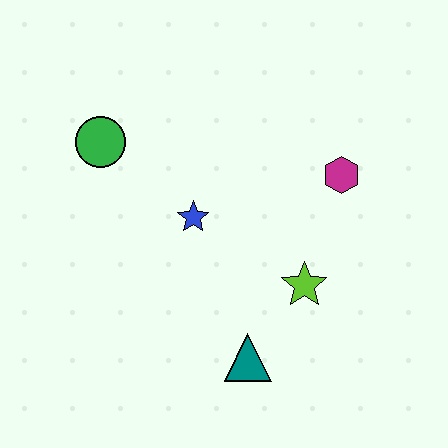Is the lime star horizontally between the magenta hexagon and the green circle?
Yes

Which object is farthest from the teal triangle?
The green circle is farthest from the teal triangle.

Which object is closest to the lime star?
The teal triangle is closest to the lime star.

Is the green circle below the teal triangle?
No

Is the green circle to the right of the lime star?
No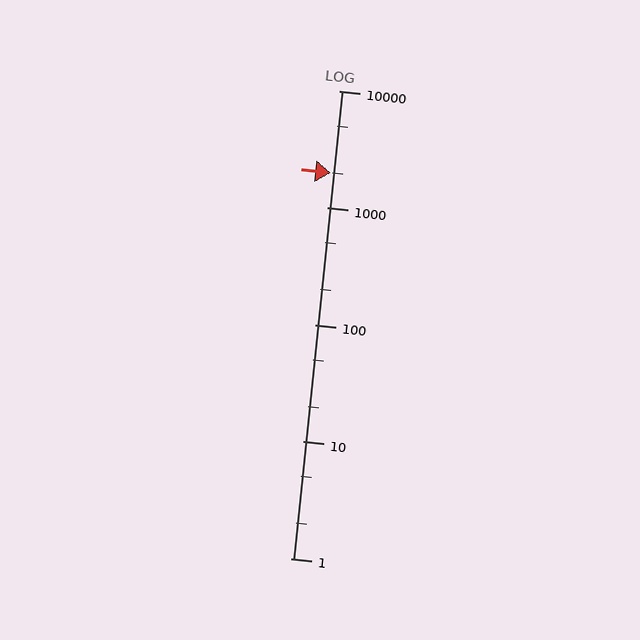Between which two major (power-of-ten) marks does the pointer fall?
The pointer is between 1000 and 10000.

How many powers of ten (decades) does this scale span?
The scale spans 4 decades, from 1 to 10000.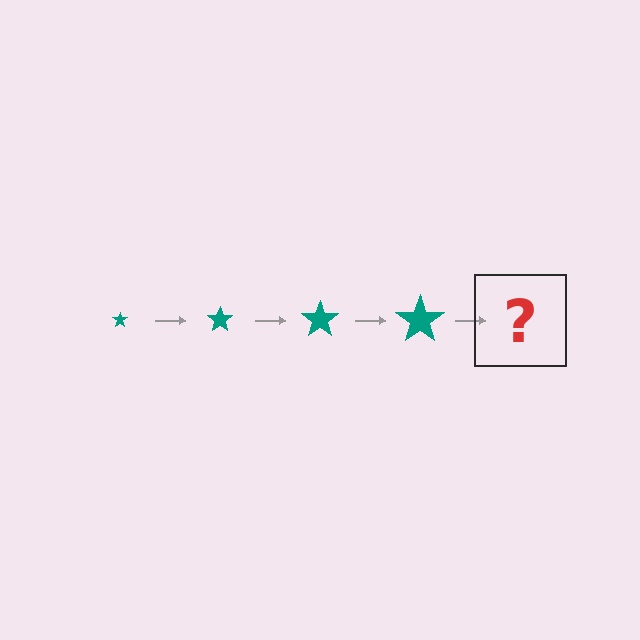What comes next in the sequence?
The next element should be a teal star, larger than the previous one.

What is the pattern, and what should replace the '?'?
The pattern is that the star gets progressively larger each step. The '?' should be a teal star, larger than the previous one.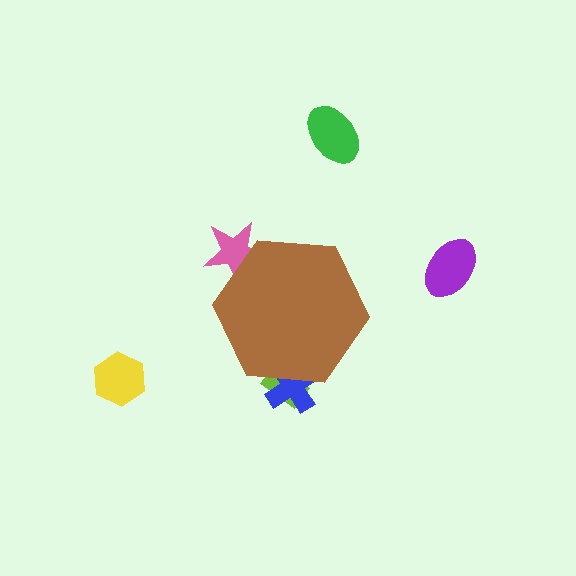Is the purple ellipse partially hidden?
No, the purple ellipse is fully visible.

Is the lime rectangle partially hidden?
Yes, the lime rectangle is partially hidden behind the brown hexagon.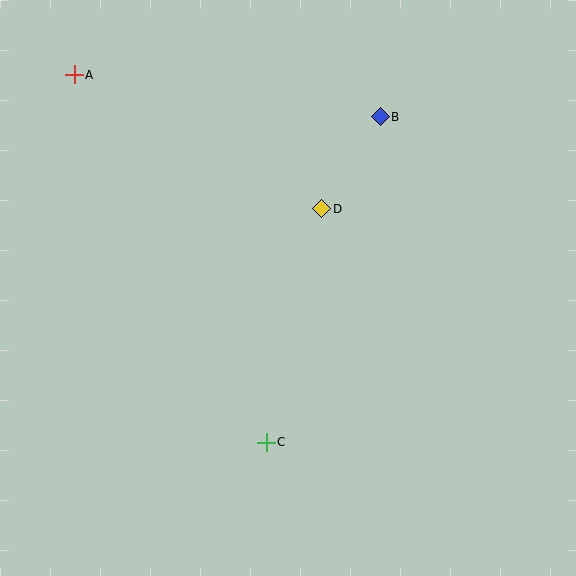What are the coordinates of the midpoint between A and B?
The midpoint between A and B is at (227, 96).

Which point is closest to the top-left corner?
Point A is closest to the top-left corner.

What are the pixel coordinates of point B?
Point B is at (380, 117).